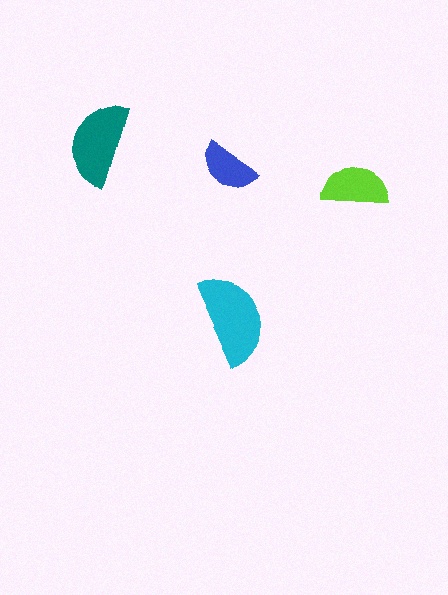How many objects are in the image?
There are 4 objects in the image.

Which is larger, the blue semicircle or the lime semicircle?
The lime one.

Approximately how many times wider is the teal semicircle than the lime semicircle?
About 1.5 times wider.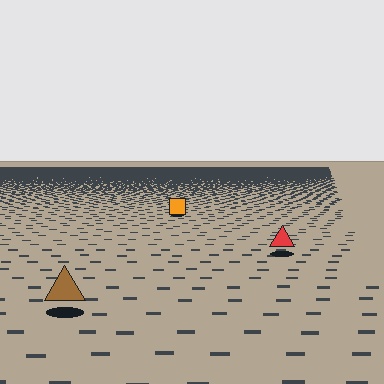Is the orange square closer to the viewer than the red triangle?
No. The red triangle is closer — you can tell from the texture gradient: the ground texture is coarser near it.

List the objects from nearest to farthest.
From nearest to farthest: the brown triangle, the red triangle, the orange square.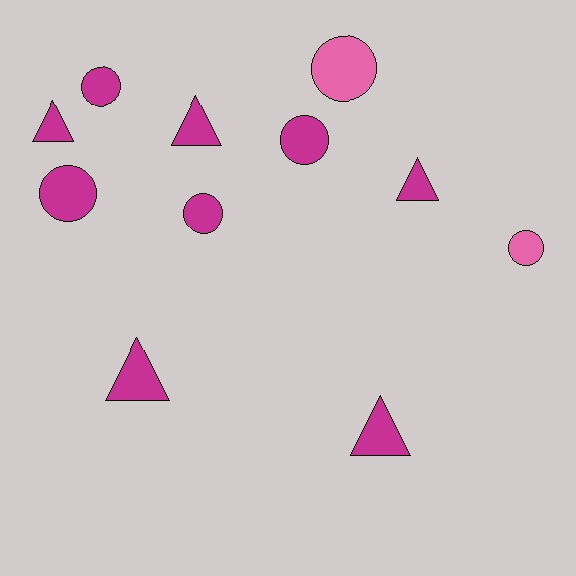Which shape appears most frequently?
Circle, with 6 objects.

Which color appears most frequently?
Magenta, with 9 objects.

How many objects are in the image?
There are 11 objects.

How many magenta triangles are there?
There are 5 magenta triangles.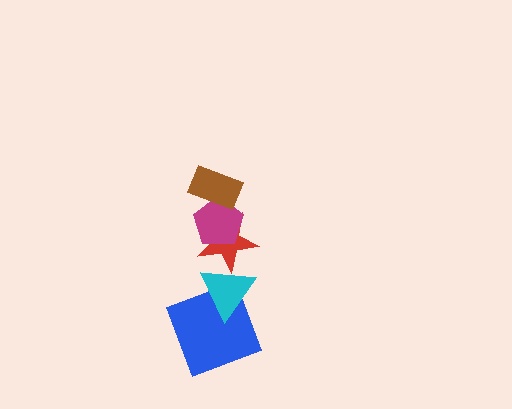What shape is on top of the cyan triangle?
The red star is on top of the cyan triangle.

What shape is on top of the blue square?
The cyan triangle is on top of the blue square.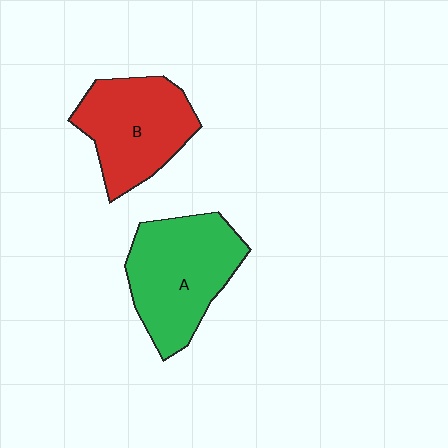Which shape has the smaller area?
Shape B (red).